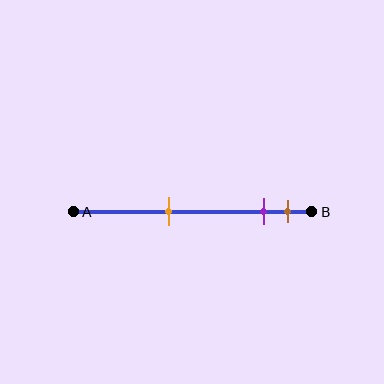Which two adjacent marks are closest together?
The purple and brown marks are the closest adjacent pair.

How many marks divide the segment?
There are 3 marks dividing the segment.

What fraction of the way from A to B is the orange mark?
The orange mark is approximately 40% (0.4) of the way from A to B.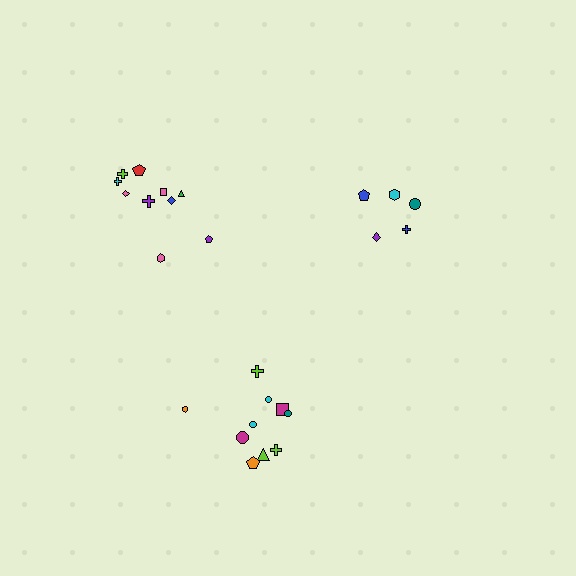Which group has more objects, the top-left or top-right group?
The top-left group.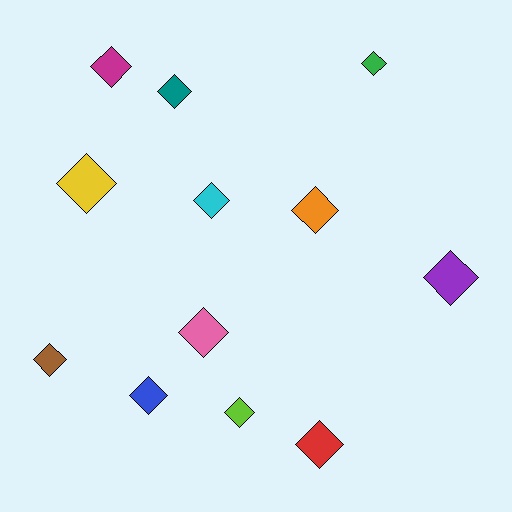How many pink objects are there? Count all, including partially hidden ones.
There is 1 pink object.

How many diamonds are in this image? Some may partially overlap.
There are 12 diamonds.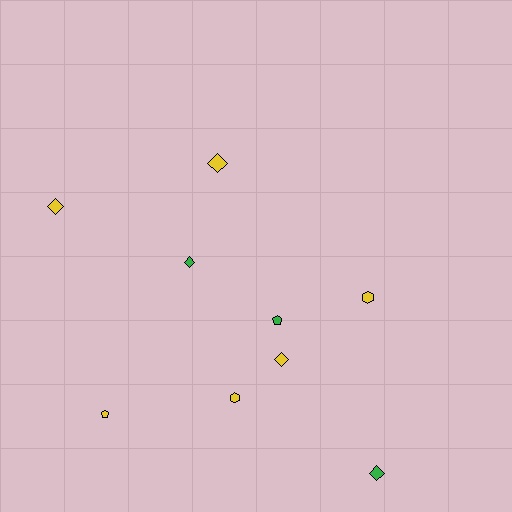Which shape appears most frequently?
Diamond, with 5 objects.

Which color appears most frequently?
Yellow, with 6 objects.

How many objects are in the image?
There are 9 objects.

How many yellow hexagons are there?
There are 2 yellow hexagons.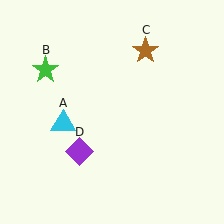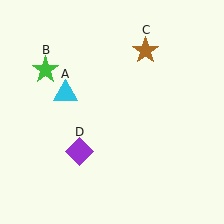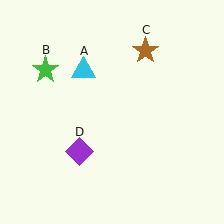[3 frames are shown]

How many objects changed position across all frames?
1 object changed position: cyan triangle (object A).